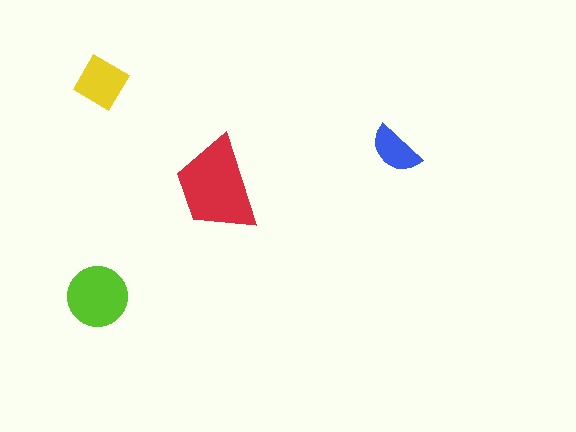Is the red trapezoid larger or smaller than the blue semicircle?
Larger.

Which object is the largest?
The red trapezoid.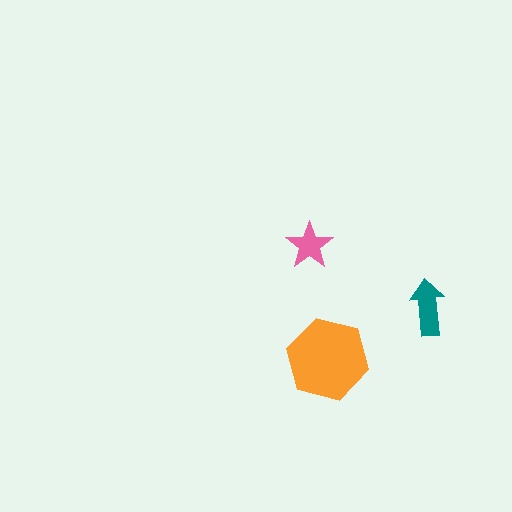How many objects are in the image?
There are 3 objects in the image.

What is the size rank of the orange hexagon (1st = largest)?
1st.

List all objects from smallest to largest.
The pink star, the teal arrow, the orange hexagon.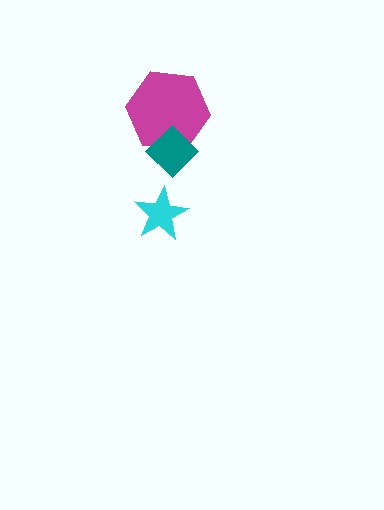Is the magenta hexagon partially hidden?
Yes, it is partially covered by another shape.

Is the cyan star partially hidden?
No, no other shape covers it.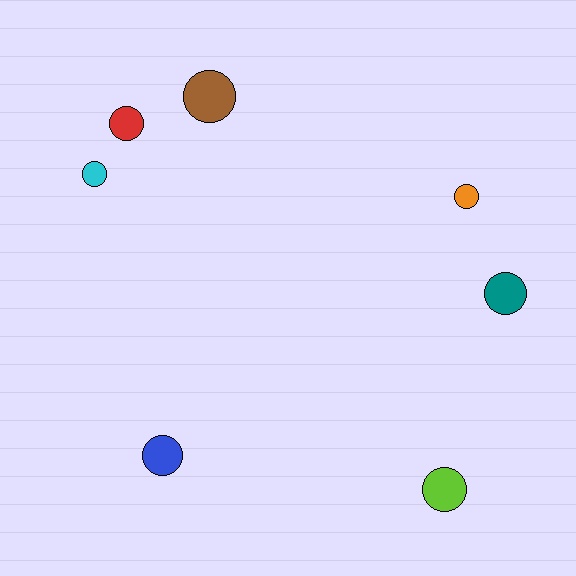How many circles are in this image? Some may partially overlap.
There are 7 circles.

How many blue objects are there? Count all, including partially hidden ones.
There is 1 blue object.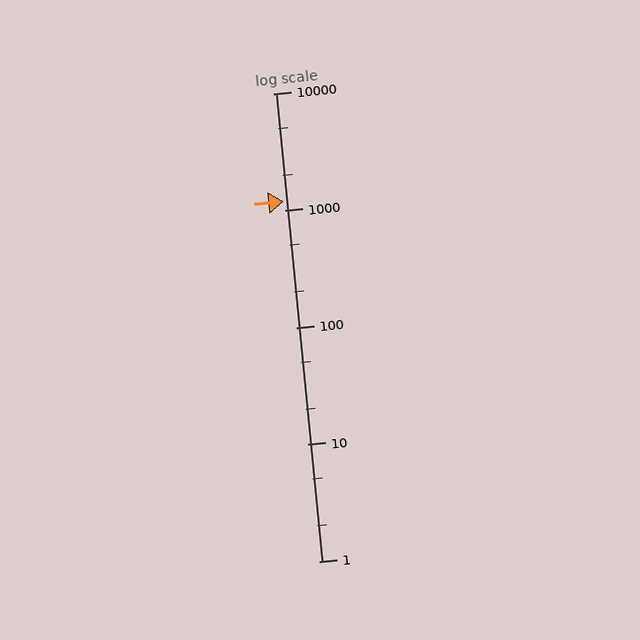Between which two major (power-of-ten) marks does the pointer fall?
The pointer is between 1000 and 10000.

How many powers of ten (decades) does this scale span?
The scale spans 4 decades, from 1 to 10000.